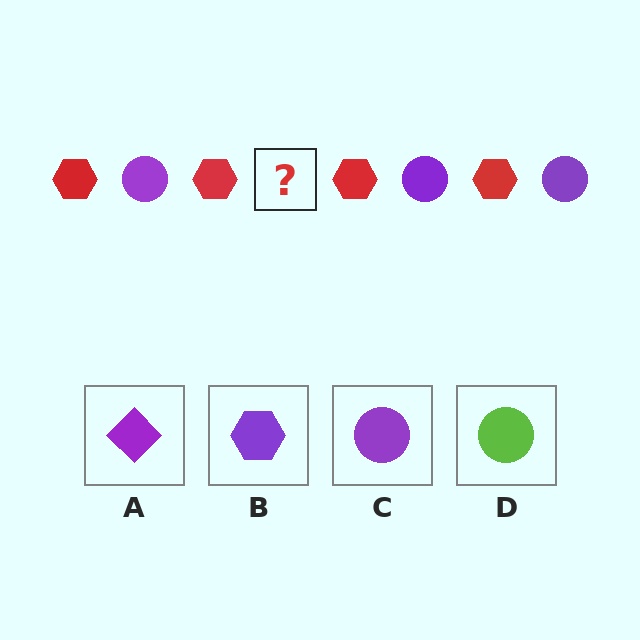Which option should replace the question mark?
Option C.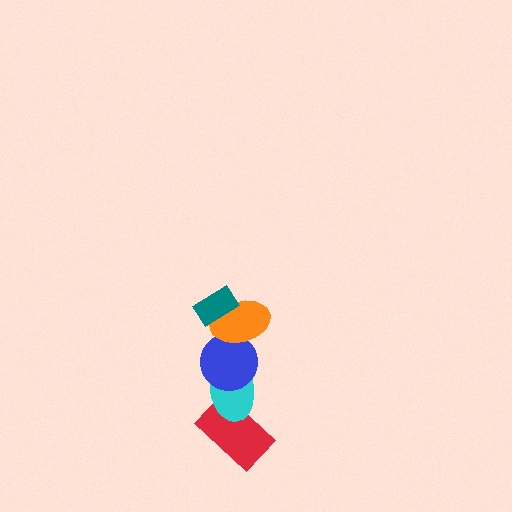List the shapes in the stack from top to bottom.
From top to bottom: the teal rectangle, the orange ellipse, the blue circle, the cyan ellipse, the red rectangle.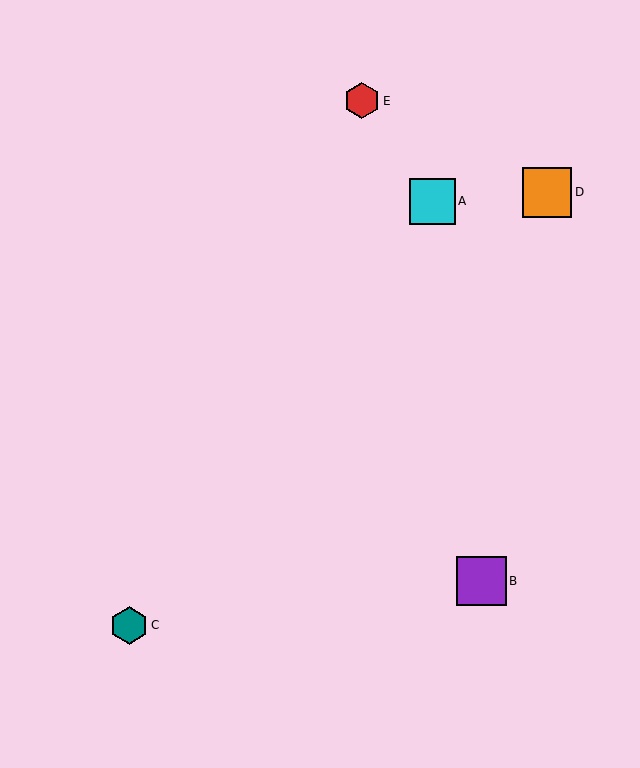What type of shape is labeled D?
Shape D is an orange square.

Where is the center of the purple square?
The center of the purple square is at (481, 581).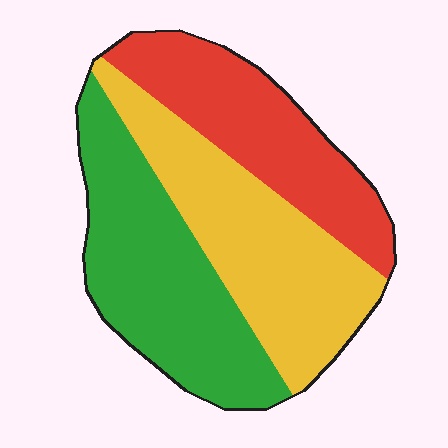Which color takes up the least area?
Red, at roughly 30%.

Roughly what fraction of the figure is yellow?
Yellow takes up about three eighths (3/8) of the figure.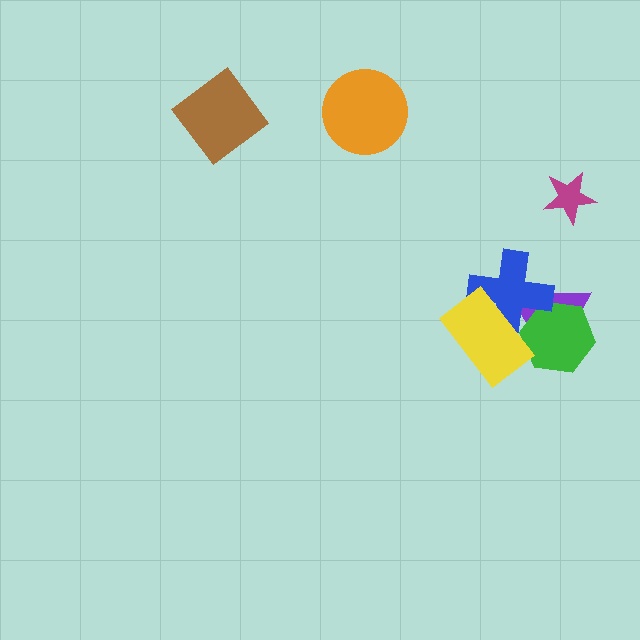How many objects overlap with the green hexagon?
3 objects overlap with the green hexagon.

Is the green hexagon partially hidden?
Yes, it is partially covered by another shape.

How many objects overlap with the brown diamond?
0 objects overlap with the brown diamond.